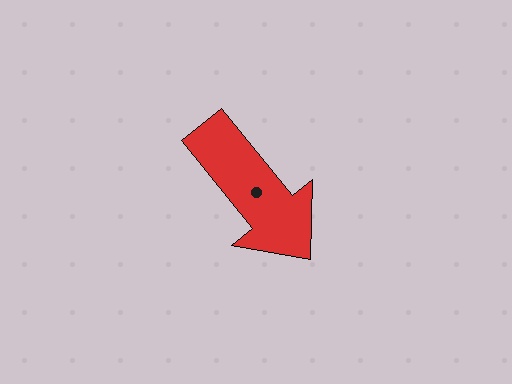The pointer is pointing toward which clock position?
Roughly 5 o'clock.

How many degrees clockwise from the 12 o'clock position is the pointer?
Approximately 141 degrees.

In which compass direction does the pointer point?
Southeast.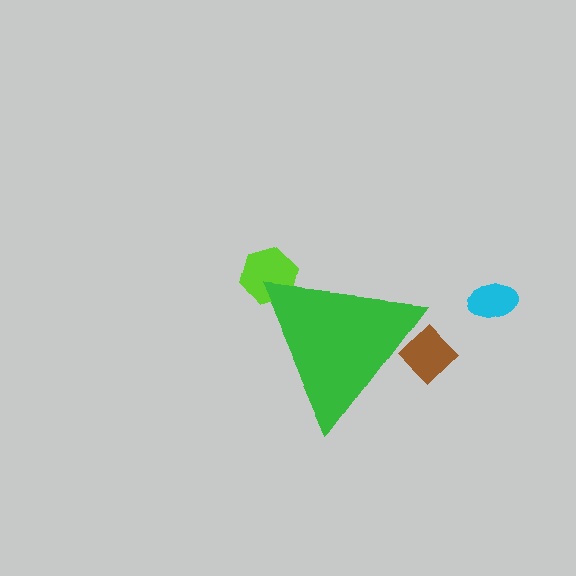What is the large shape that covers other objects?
A green triangle.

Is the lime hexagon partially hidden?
Yes, the lime hexagon is partially hidden behind the green triangle.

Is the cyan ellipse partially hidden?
No, the cyan ellipse is fully visible.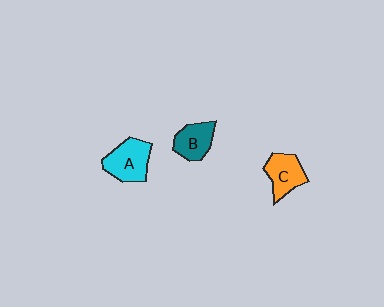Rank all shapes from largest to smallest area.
From largest to smallest: A (cyan), C (orange), B (teal).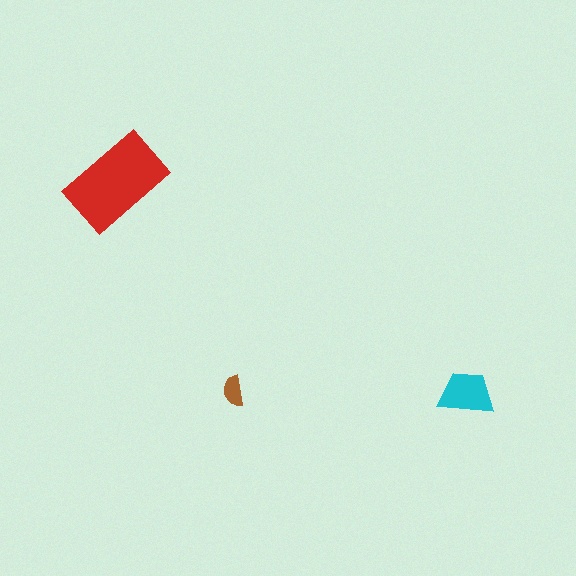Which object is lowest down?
The cyan trapezoid is bottommost.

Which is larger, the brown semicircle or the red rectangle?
The red rectangle.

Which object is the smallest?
The brown semicircle.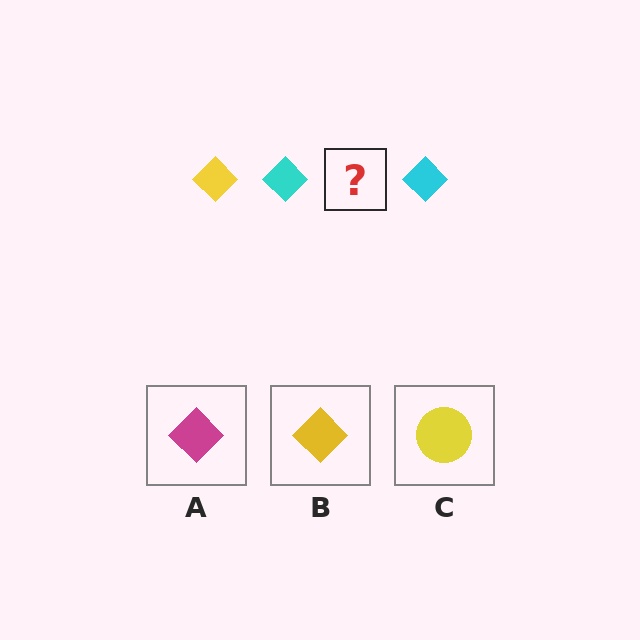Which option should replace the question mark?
Option B.